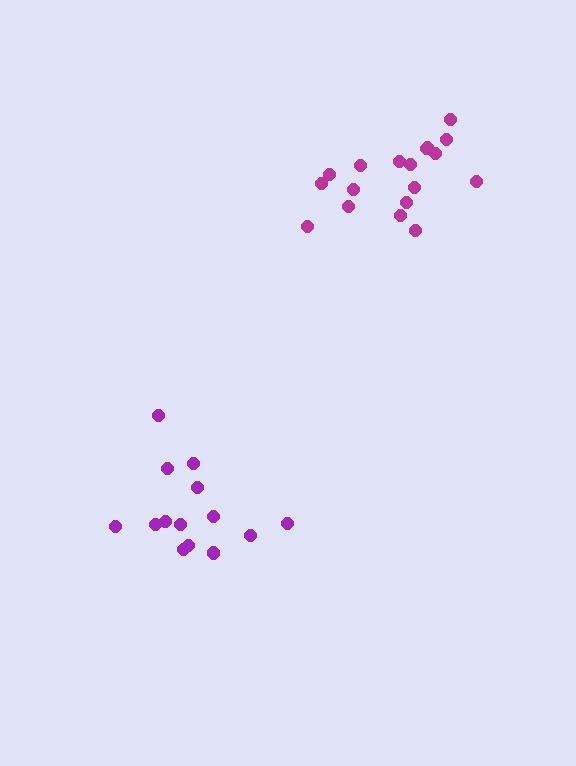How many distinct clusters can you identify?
There are 2 distinct clusters.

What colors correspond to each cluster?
The clusters are colored: purple, magenta.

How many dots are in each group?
Group 1: 14 dots, Group 2: 18 dots (32 total).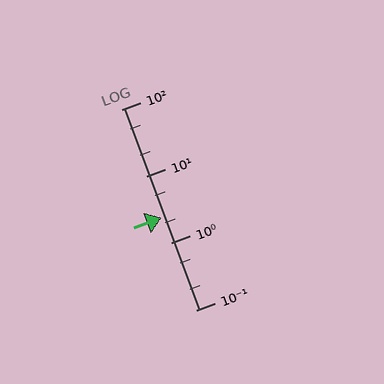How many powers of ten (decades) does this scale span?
The scale spans 3 decades, from 0.1 to 100.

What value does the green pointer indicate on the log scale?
The pointer indicates approximately 2.4.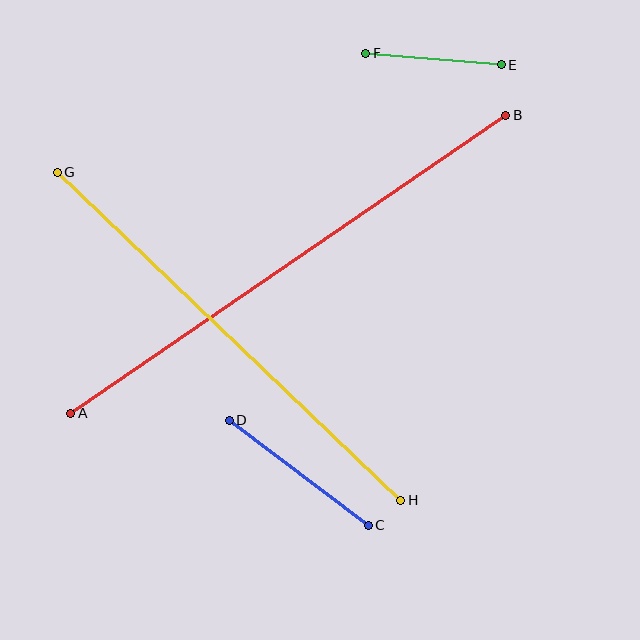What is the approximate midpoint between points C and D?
The midpoint is at approximately (299, 473) pixels.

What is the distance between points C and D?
The distance is approximately 174 pixels.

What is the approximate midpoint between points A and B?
The midpoint is at approximately (288, 264) pixels.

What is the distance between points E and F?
The distance is approximately 136 pixels.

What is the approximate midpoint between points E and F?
The midpoint is at approximately (434, 59) pixels.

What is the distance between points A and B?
The distance is approximately 527 pixels.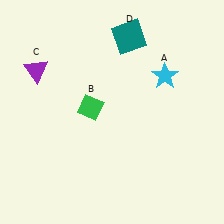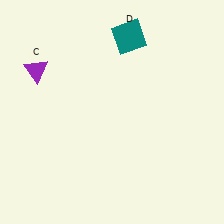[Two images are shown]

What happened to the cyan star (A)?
The cyan star (A) was removed in Image 2. It was in the top-right area of Image 1.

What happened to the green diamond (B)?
The green diamond (B) was removed in Image 2. It was in the top-left area of Image 1.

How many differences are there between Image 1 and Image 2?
There are 2 differences between the two images.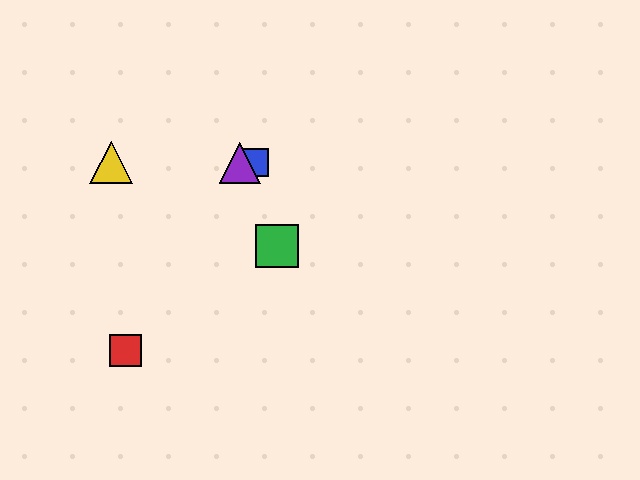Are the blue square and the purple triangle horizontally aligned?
Yes, both are at y≈163.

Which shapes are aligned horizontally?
The blue square, the yellow triangle, the purple triangle are aligned horizontally.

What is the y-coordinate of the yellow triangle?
The yellow triangle is at y≈163.